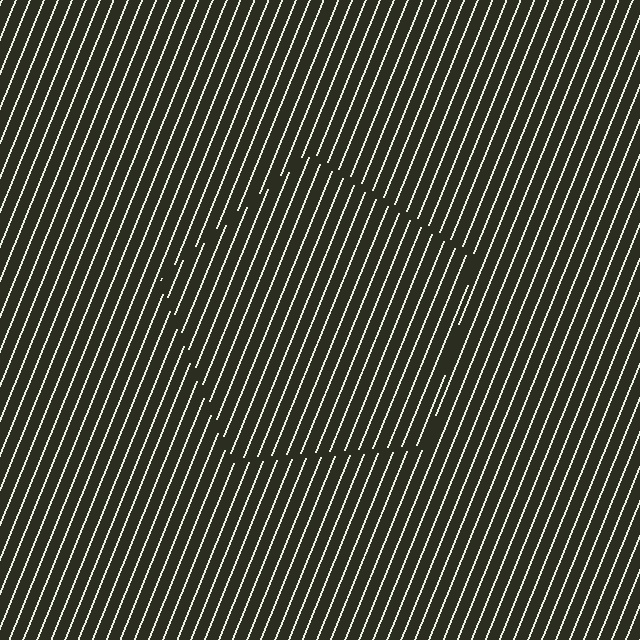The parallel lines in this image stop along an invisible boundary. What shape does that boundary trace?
An illusory pentagon. The interior of the shape contains the same grating, shifted by half a period — the contour is defined by the phase discontinuity where line-ends from the inner and outer gratings abut.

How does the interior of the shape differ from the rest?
The interior of the shape contains the same grating, shifted by half a period — the contour is defined by the phase discontinuity where line-ends from the inner and outer gratings abut.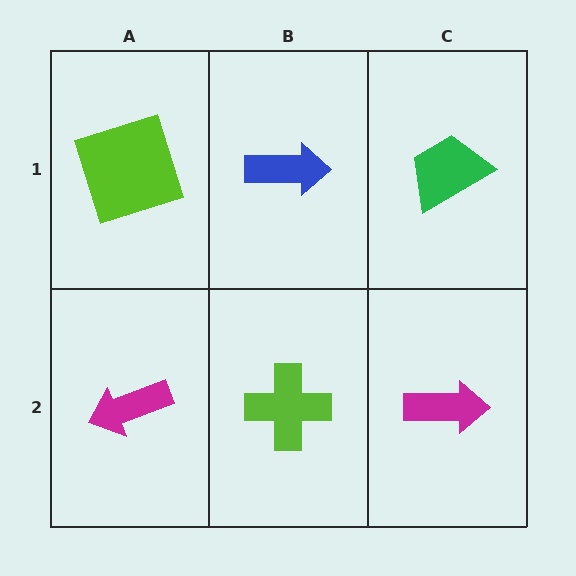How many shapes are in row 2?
3 shapes.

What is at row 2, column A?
A magenta arrow.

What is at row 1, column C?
A green trapezoid.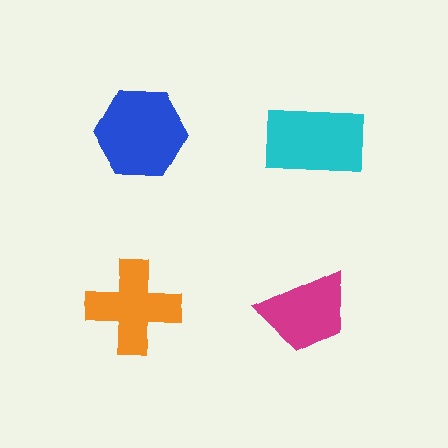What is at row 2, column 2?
A magenta trapezoid.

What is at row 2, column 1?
An orange cross.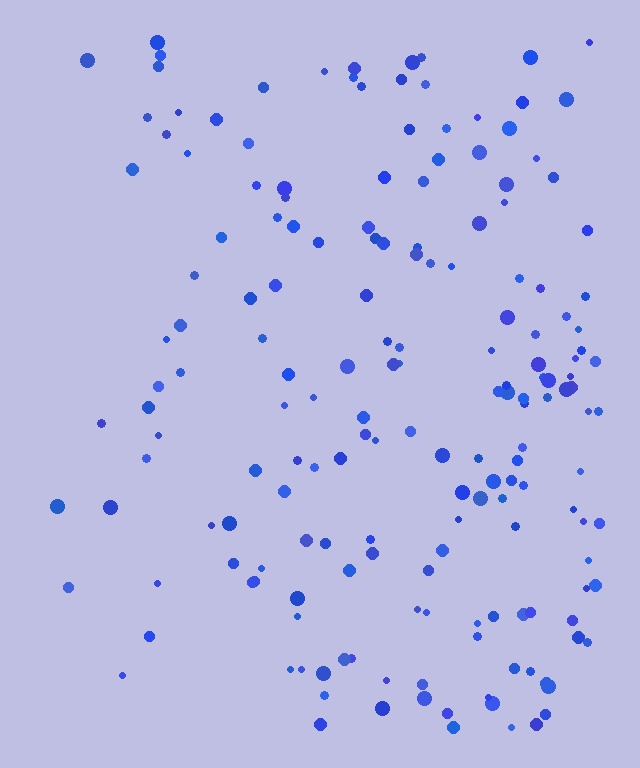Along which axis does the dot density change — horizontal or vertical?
Horizontal.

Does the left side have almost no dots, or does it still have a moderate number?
Still a moderate number, just noticeably fewer than the right.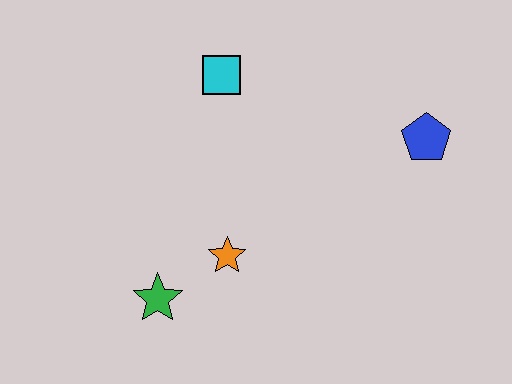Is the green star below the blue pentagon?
Yes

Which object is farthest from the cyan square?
The green star is farthest from the cyan square.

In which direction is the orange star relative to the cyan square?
The orange star is below the cyan square.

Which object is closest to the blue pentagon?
The cyan square is closest to the blue pentagon.